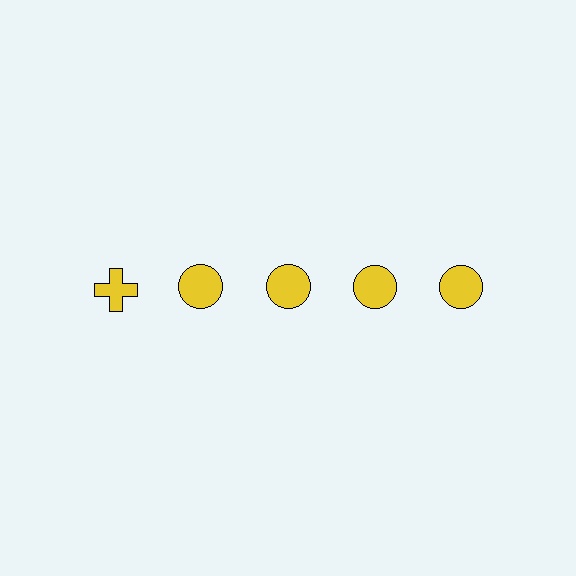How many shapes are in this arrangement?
There are 5 shapes arranged in a grid pattern.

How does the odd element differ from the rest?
It has a different shape: cross instead of circle.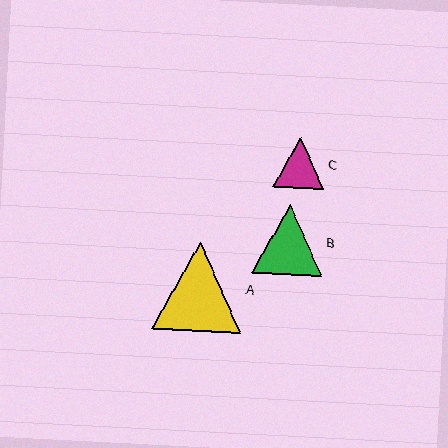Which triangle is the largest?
Triangle A is the largest with a size of approximately 89 pixels.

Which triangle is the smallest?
Triangle C is the smallest with a size of approximately 52 pixels.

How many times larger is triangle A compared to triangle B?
Triangle A is approximately 1.3 times the size of triangle B.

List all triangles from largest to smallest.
From largest to smallest: A, B, C.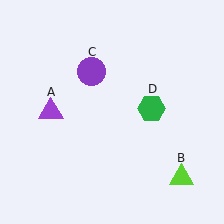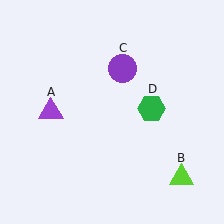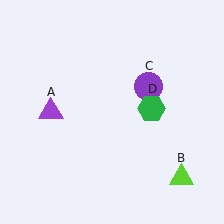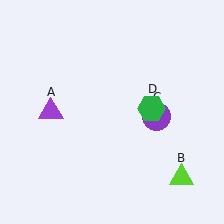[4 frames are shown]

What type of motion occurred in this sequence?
The purple circle (object C) rotated clockwise around the center of the scene.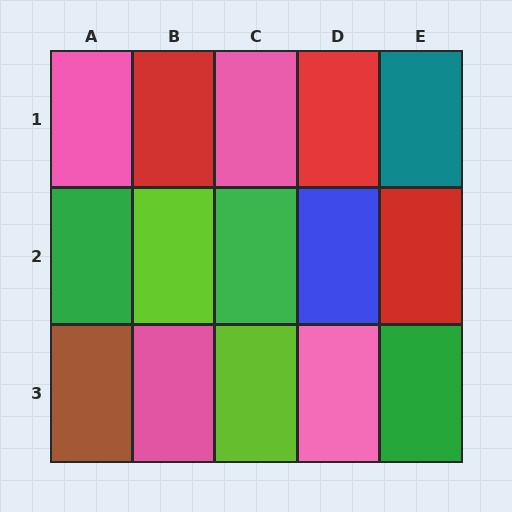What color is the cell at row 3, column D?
Pink.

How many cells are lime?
2 cells are lime.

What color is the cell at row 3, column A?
Brown.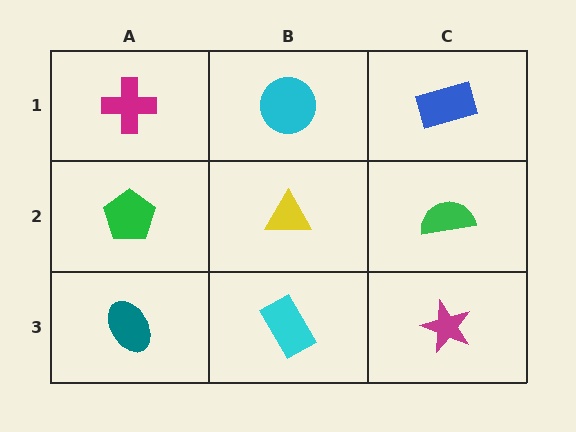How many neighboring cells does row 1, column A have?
2.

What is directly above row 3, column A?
A green pentagon.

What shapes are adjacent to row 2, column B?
A cyan circle (row 1, column B), a cyan rectangle (row 3, column B), a green pentagon (row 2, column A), a green semicircle (row 2, column C).